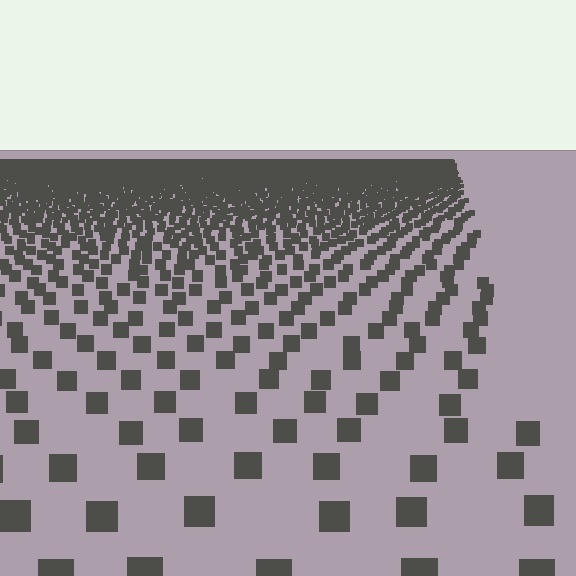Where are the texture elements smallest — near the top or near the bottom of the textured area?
Near the top.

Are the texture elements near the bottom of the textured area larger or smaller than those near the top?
Larger. Near the bottom, elements are closer to the viewer and appear at a bigger on-screen size.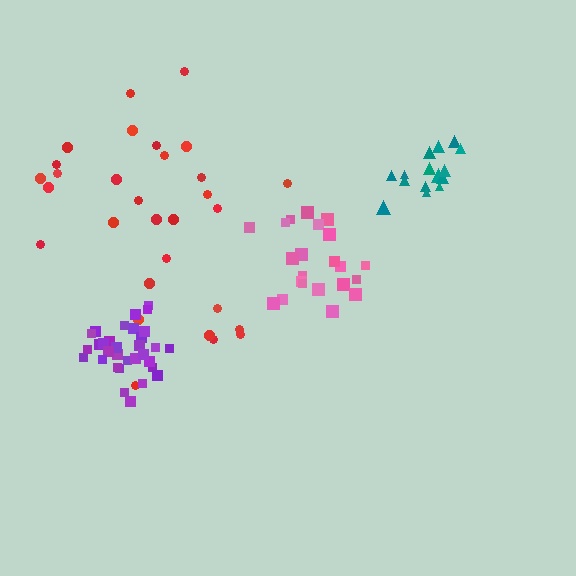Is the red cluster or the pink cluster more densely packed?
Pink.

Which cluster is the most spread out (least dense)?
Red.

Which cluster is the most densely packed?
Purple.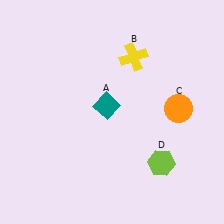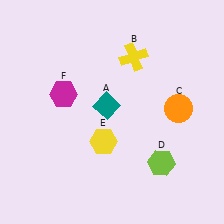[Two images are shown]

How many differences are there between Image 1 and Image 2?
There are 2 differences between the two images.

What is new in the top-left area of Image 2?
A magenta hexagon (F) was added in the top-left area of Image 2.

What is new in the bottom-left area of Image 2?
A yellow hexagon (E) was added in the bottom-left area of Image 2.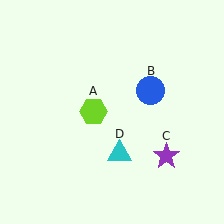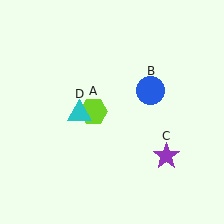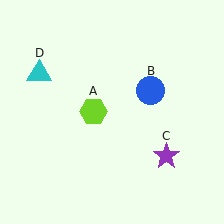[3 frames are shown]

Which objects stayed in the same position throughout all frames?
Lime hexagon (object A) and blue circle (object B) and purple star (object C) remained stationary.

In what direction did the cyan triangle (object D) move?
The cyan triangle (object D) moved up and to the left.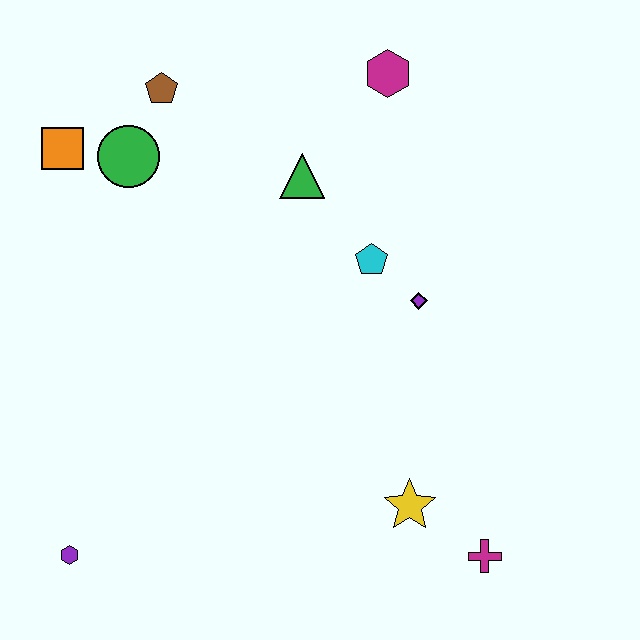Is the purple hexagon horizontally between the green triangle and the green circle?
No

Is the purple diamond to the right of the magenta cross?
No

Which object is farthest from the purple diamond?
The purple hexagon is farthest from the purple diamond.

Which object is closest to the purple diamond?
The cyan pentagon is closest to the purple diamond.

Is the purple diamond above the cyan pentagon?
No